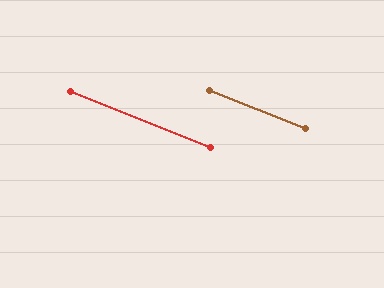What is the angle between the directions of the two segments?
Approximately 1 degree.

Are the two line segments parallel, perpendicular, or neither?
Parallel — their directions differ by only 0.6°.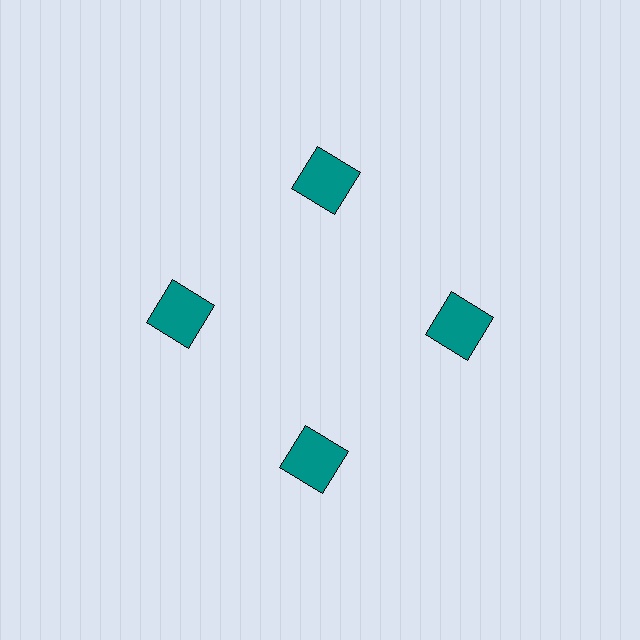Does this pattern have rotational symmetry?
Yes, this pattern has 4-fold rotational symmetry. It looks the same after rotating 90 degrees around the center.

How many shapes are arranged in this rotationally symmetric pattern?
There are 4 shapes, arranged in 4 groups of 1.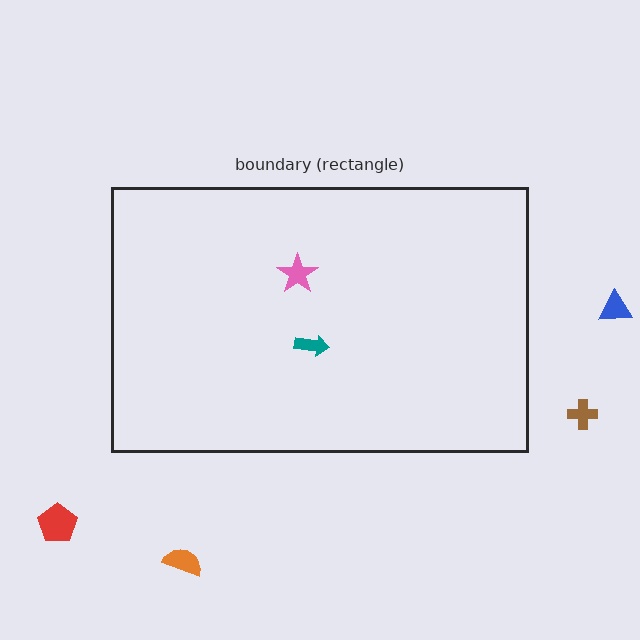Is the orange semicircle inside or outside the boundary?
Outside.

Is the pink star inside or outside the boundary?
Inside.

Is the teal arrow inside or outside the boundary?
Inside.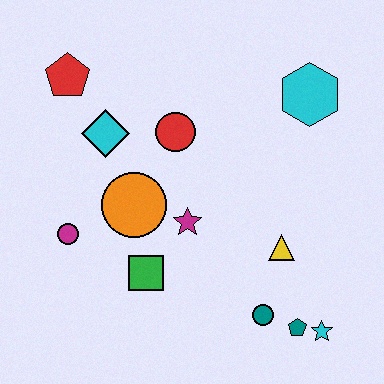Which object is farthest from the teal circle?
The red pentagon is farthest from the teal circle.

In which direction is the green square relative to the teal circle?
The green square is to the left of the teal circle.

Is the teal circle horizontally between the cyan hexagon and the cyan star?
No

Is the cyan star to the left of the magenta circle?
No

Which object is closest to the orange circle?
The magenta star is closest to the orange circle.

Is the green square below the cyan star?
No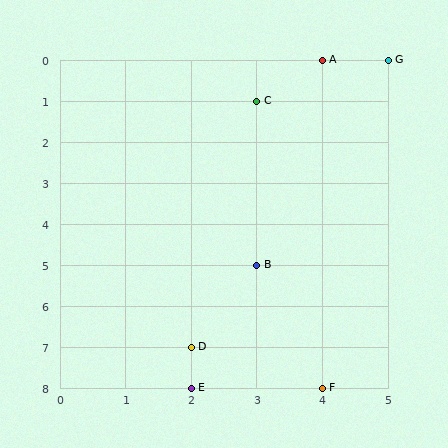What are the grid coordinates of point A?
Point A is at grid coordinates (4, 0).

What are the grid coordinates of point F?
Point F is at grid coordinates (4, 8).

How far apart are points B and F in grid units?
Points B and F are 1 column and 3 rows apart (about 3.2 grid units diagonally).